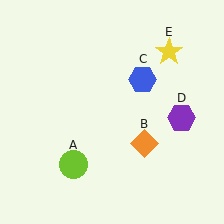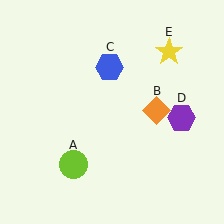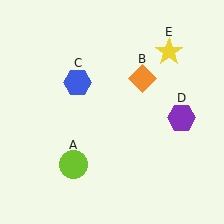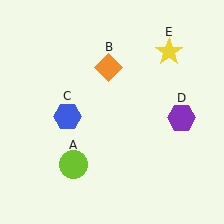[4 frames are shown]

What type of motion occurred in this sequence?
The orange diamond (object B), blue hexagon (object C) rotated counterclockwise around the center of the scene.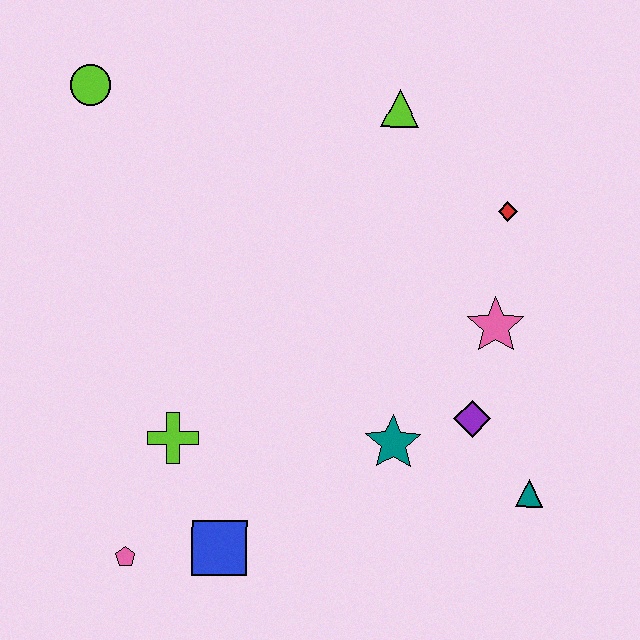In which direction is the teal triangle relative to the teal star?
The teal triangle is to the right of the teal star.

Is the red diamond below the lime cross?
No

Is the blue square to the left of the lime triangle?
Yes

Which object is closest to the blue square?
The pink pentagon is closest to the blue square.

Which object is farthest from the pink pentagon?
The lime triangle is farthest from the pink pentagon.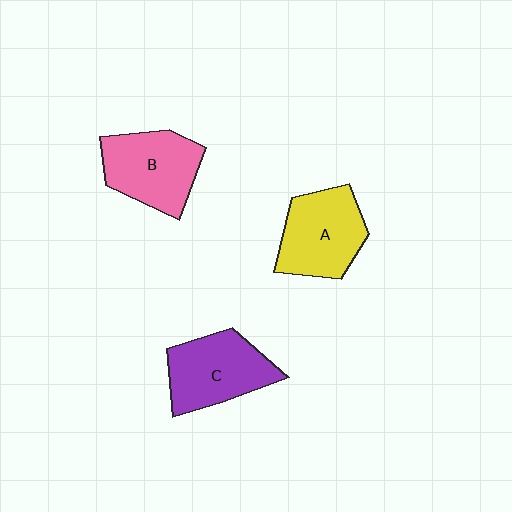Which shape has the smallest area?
Shape A (yellow).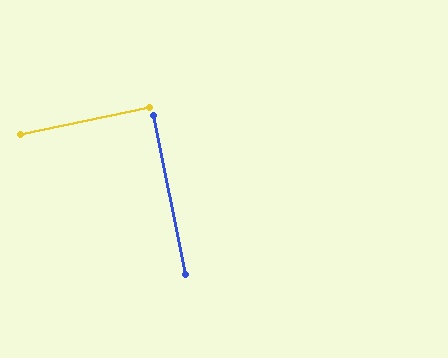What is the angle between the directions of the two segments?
Approximately 90 degrees.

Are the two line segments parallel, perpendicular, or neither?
Perpendicular — they meet at approximately 90°.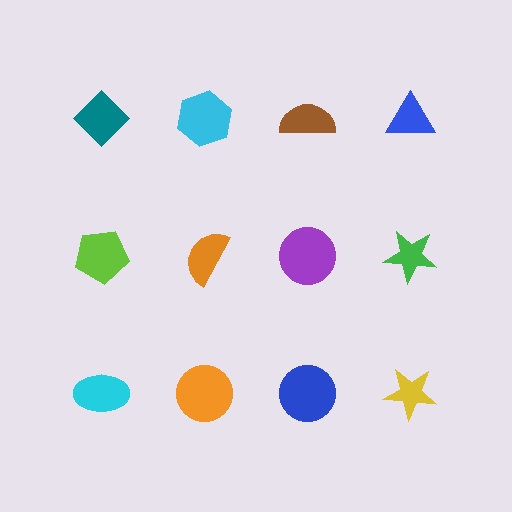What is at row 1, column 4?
A blue triangle.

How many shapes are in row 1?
4 shapes.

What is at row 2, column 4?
A green star.